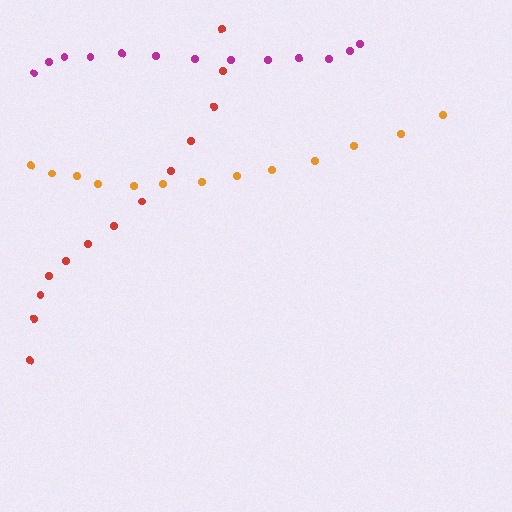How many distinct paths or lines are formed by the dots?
There are 3 distinct paths.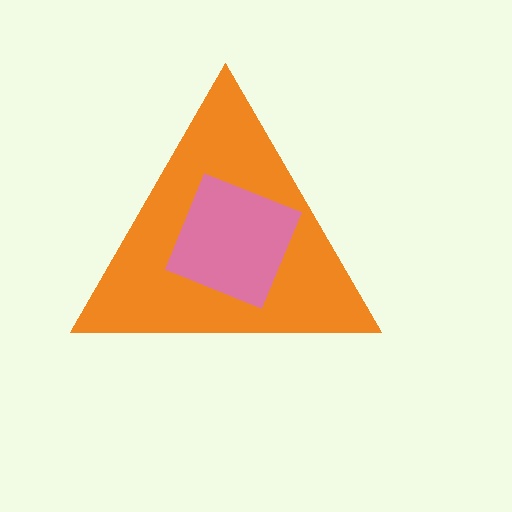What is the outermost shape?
The orange triangle.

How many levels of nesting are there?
2.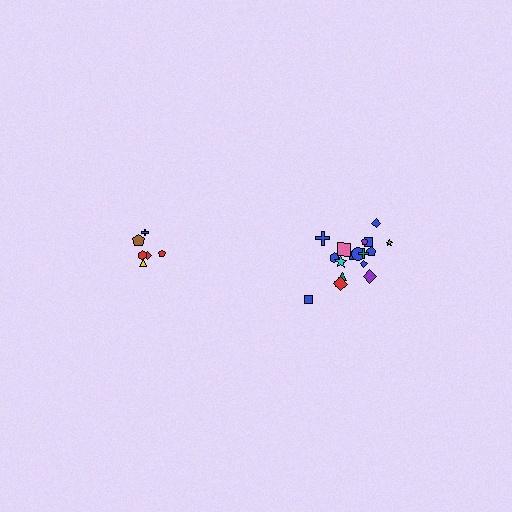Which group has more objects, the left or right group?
The right group.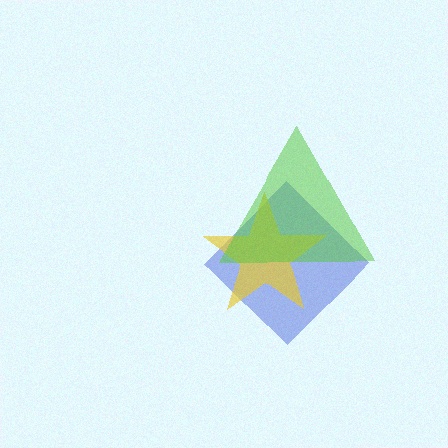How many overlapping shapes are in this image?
There are 3 overlapping shapes in the image.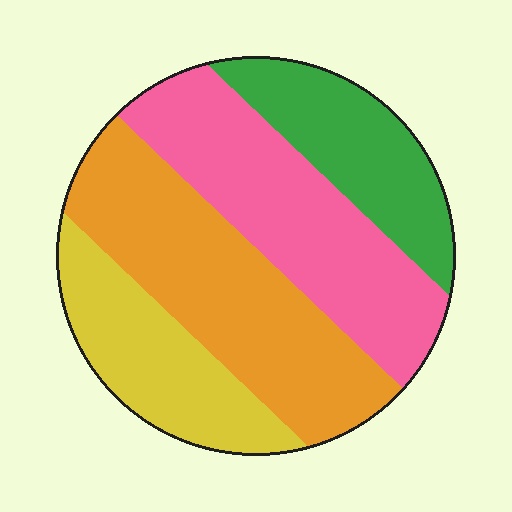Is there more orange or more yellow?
Orange.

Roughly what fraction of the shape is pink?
Pink takes up about one third (1/3) of the shape.